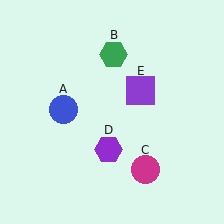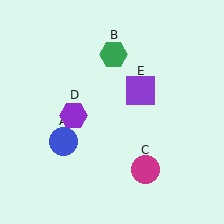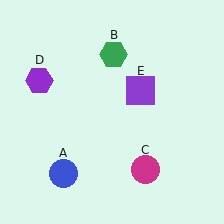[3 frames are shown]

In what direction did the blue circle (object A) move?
The blue circle (object A) moved down.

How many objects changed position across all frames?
2 objects changed position: blue circle (object A), purple hexagon (object D).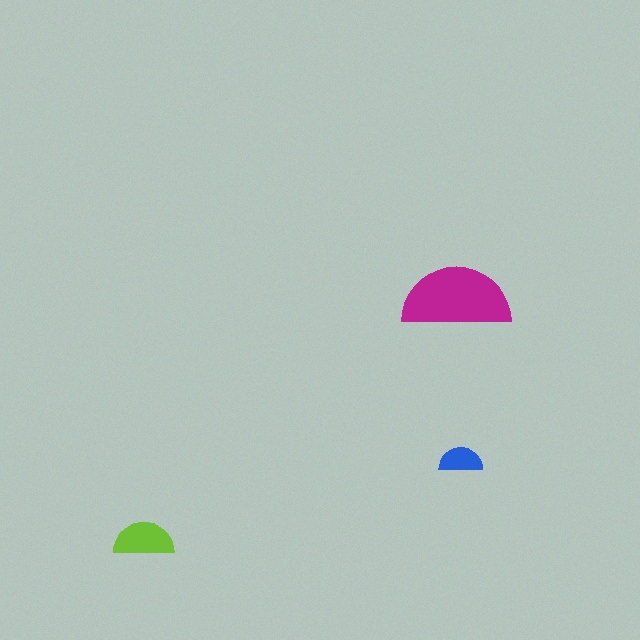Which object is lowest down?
The lime semicircle is bottommost.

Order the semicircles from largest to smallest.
the magenta one, the lime one, the blue one.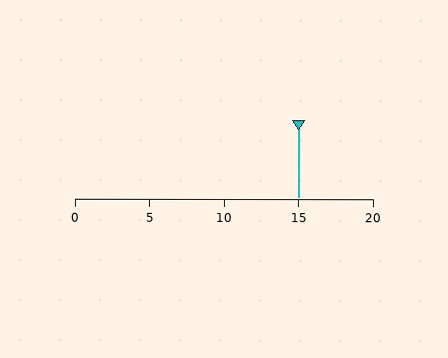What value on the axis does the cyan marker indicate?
The marker indicates approximately 15.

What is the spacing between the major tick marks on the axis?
The major ticks are spaced 5 apart.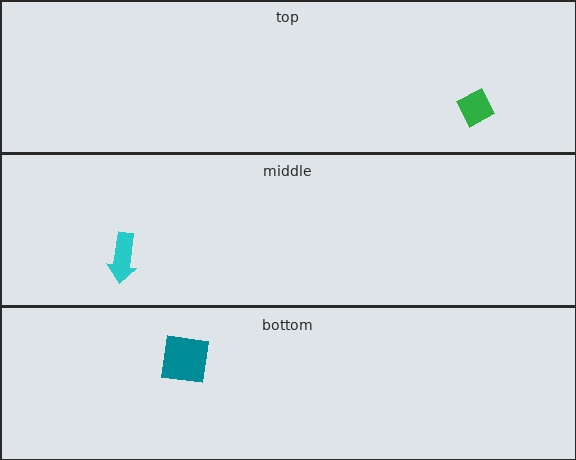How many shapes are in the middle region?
1.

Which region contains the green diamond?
The top region.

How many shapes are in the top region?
1.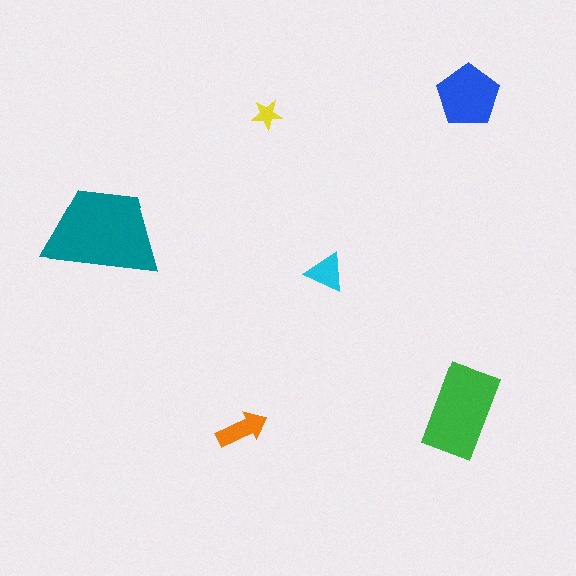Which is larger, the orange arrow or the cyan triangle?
The orange arrow.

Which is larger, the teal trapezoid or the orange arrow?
The teal trapezoid.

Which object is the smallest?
The yellow star.